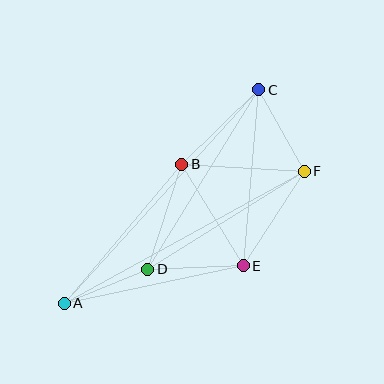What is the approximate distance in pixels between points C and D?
The distance between C and D is approximately 211 pixels.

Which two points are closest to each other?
Points A and D are closest to each other.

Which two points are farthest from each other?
Points A and C are farthest from each other.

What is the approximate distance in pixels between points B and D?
The distance between B and D is approximately 110 pixels.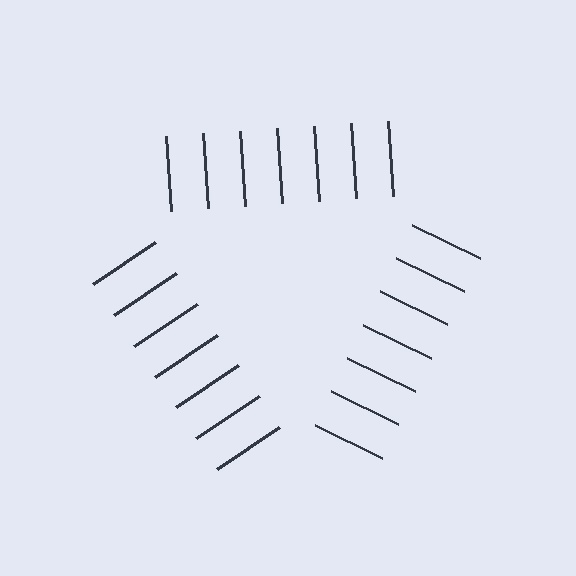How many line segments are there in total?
21 — 7 along each of the 3 edges.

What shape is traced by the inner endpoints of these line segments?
An illusory triangle — the line segments terminate on its edges but no continuous stroke is drawn.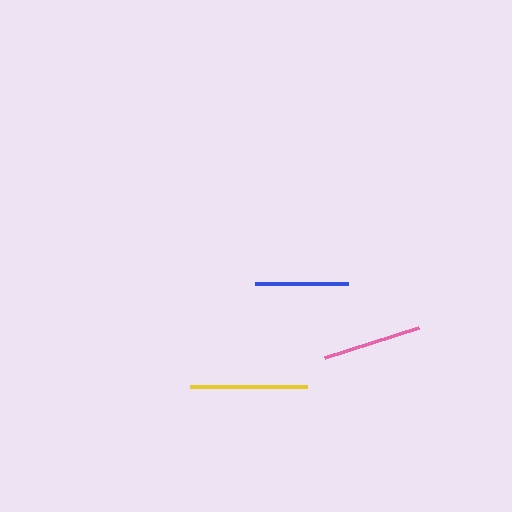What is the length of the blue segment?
The blue segment is approximately 94 pixels long.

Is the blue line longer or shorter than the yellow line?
The yellow line is longer than the blue line.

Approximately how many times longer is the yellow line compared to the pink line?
The yellow line is approximately 1.2 times the length of the pink line.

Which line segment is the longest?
The yellow line is the longest at approximately 117 pixels.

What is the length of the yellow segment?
The yellow segment is approximately 117 pixels long.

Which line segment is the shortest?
The blue line is the shortest at approximately 94 pixels.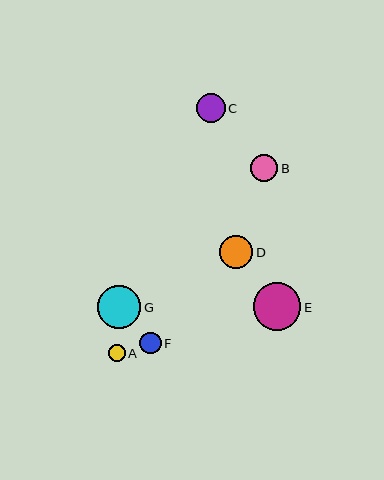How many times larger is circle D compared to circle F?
Circle D is approximately 1.6 times the size of circle F.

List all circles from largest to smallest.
From largest to smallest: E, G, D, C, B, F, A.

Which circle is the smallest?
Circle A is the smallest with a size of approximately 17 pixels.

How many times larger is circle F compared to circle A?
Circle F is approximately 1.3 times the size of circle A.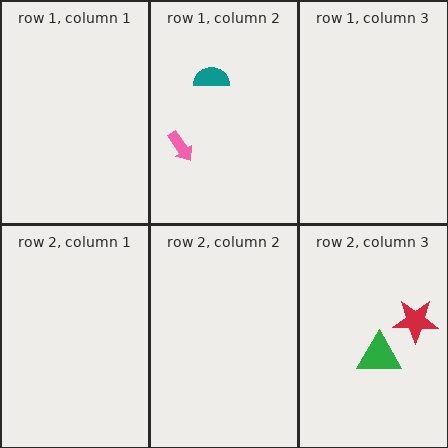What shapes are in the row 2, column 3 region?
The red star, the green triangle.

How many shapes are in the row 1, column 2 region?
2.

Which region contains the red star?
The row 2, column 3 region.